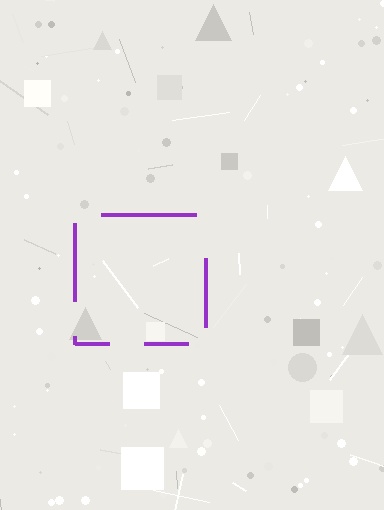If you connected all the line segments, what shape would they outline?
They would outline a square.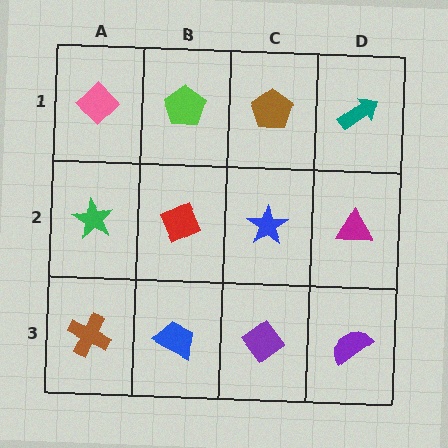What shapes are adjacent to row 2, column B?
A lime pentagon (row 1, column B), a blue trapezoid (row 3, column B), a green star (row 2, column A), a blue star (row 2, column C).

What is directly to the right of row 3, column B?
A purple diamond.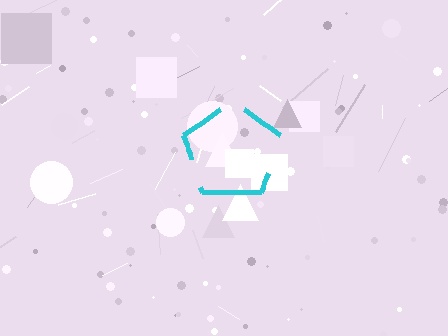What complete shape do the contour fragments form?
The contour fragments form a pentagon.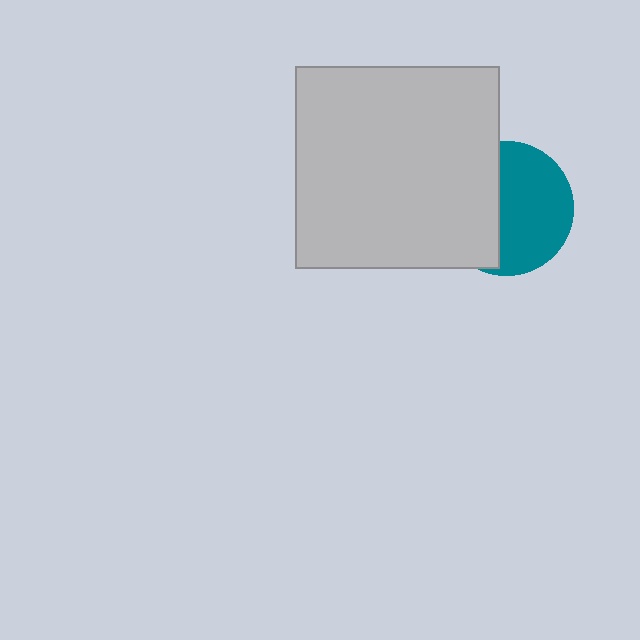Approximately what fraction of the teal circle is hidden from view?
Roughly 43% of the teal circle is hidden behind the light gray rectangle.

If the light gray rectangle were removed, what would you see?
You would see the complete teal circle.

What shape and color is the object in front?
The object in front is a light gray rectangle.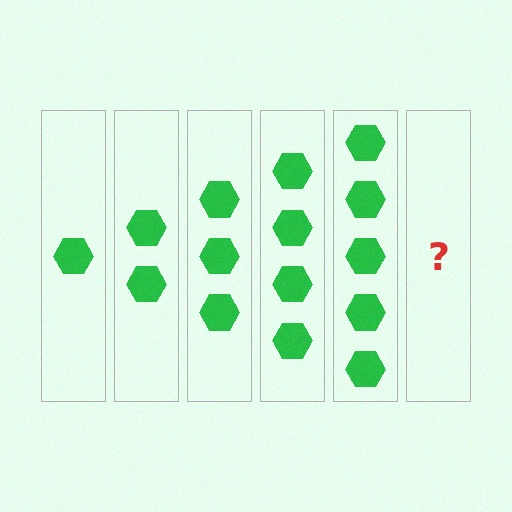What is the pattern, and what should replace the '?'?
The pattern is that each step adds one more hexagon. The '?' should be 6 hexagons.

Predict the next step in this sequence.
The next step is 6 hexagons.